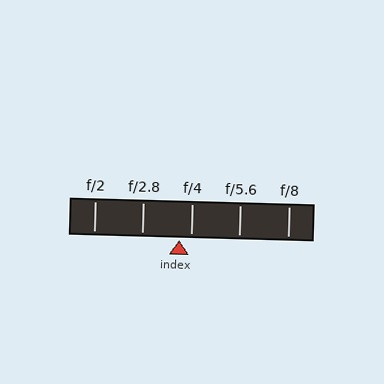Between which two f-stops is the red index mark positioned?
The index mark is between f/2.8 and f/4.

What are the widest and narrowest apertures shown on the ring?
The widest aperture shown is f/2 and the narrowest is f/8.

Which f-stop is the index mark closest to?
The index mark is closest to f/4.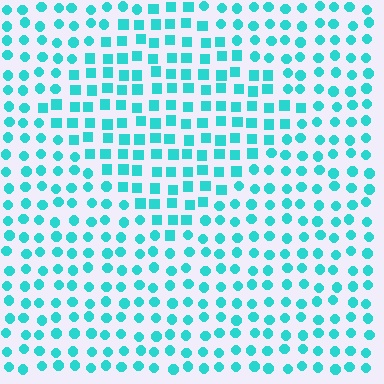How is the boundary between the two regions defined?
The boundary is defined by a change in element shape: squares inside vs. circles outside. All elements share the same color and spacing.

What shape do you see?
I see a diamond.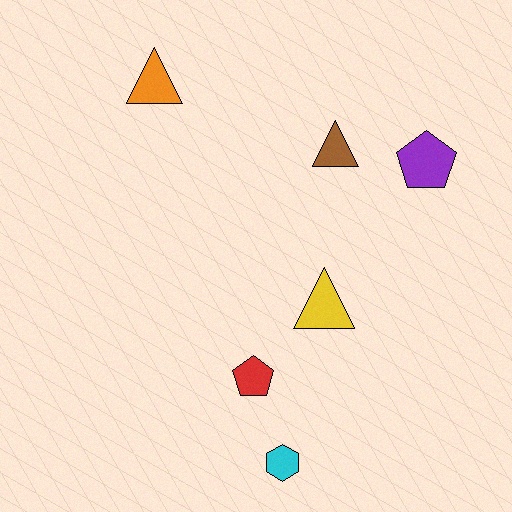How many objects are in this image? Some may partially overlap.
There are 6 objects.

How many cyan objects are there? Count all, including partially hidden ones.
There is 1 cyan object.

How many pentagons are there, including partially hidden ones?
There are 2 pentagons.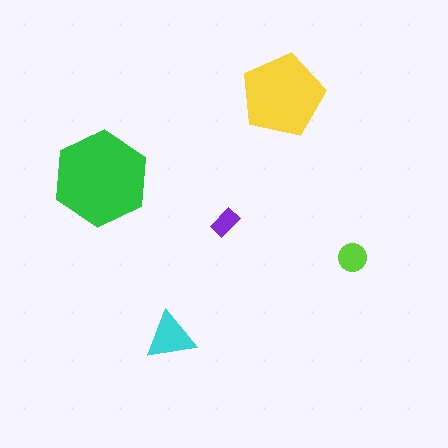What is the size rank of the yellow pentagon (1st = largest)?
2nd.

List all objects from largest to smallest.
The green hexagon, the yellow pentagon, the cyan triangle, the lime circle, the purple rectangle.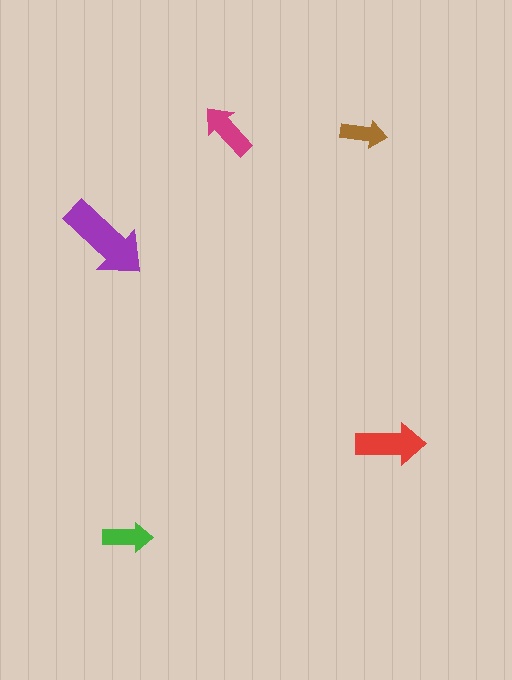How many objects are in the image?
There are 5 objects in the image.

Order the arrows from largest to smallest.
the purple one, the red one, the magenta one, the green one, the brown one.